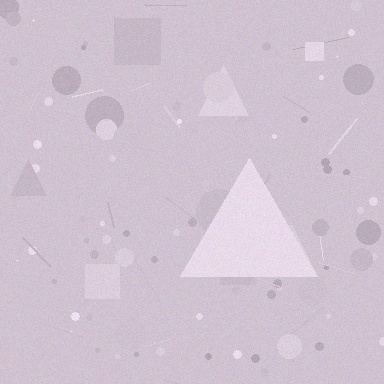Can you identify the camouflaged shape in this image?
The camouflaged shape is a triangle.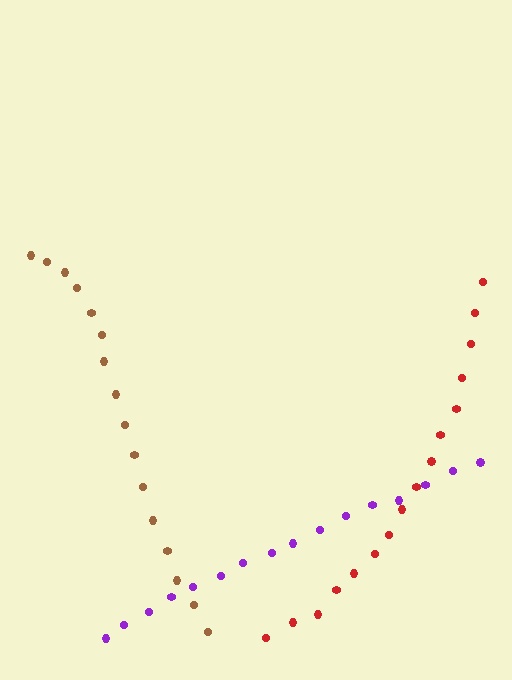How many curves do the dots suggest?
There are 3 distinct paths.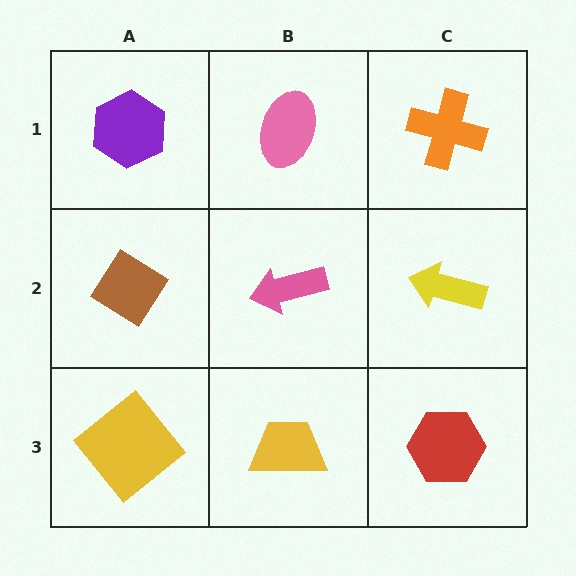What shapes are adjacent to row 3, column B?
A pink arrow (row 2, column B), a yellow diamond (row 3, column A), a red hexagon (row 3, column C).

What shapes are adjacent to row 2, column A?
A purple hexagon (row 1, column A), a yellow diamond (row 3, column A), a pink arrow (row 2, column B).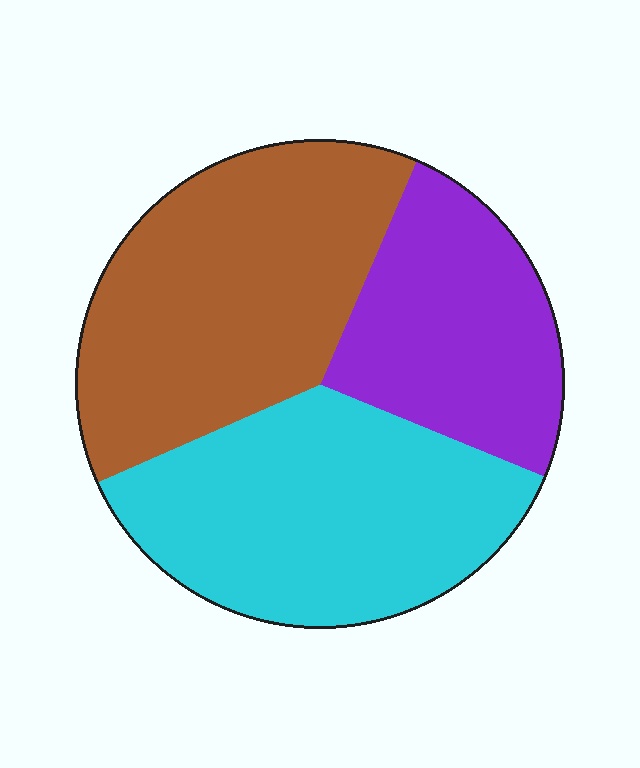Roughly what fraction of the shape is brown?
Brown covers 38% of the shape.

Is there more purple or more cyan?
Cyan.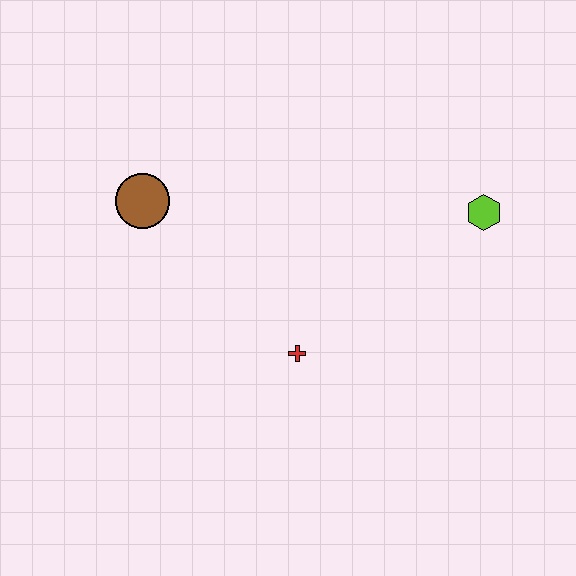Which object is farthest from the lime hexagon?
The brown circle is farthest from the lime hexagon.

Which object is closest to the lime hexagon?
The red cross is closest to the lime hexagon.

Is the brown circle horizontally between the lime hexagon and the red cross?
No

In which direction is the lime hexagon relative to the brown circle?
The lime hexagon is to the right of the brown circle.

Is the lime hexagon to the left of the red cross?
No